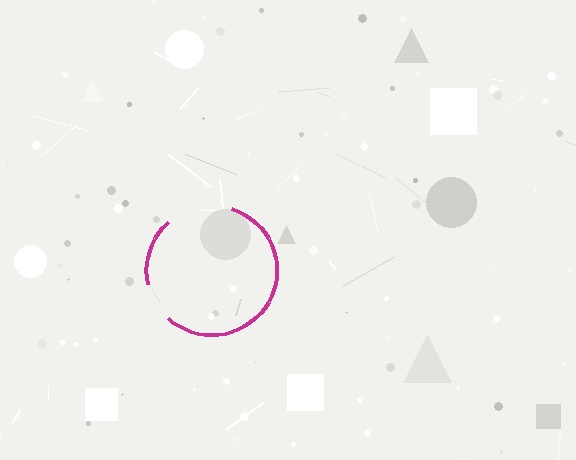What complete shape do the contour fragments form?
The contour fragments form a circle.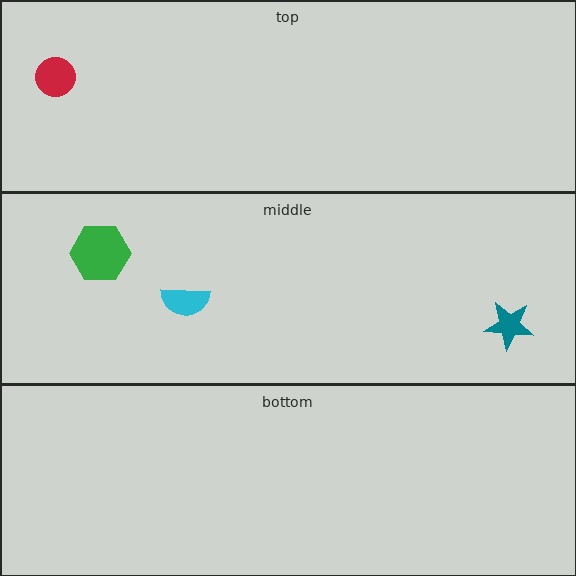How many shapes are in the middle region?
3.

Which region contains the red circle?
The top region.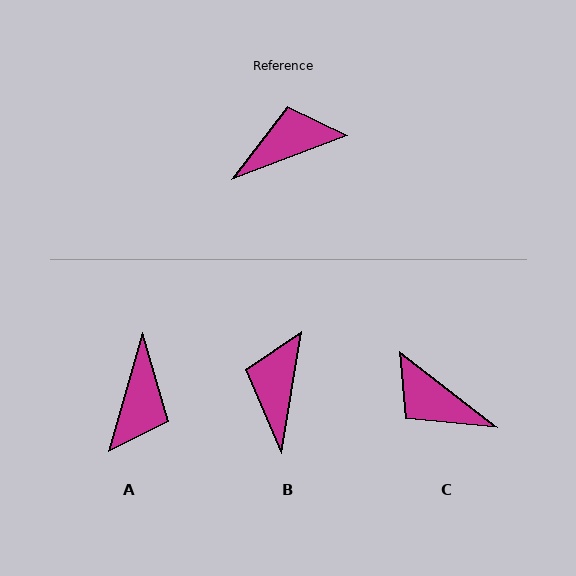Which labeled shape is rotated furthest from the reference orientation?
A, about 127 degrees away.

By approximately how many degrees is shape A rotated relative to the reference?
Approximately 127 degrees clockwise.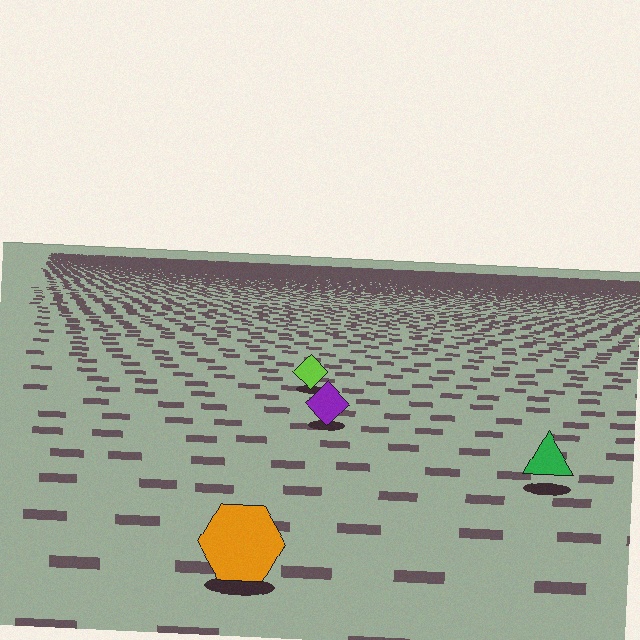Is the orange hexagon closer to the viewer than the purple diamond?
Yes. The orange hexagon is closer — you can tell from the texture gradient: the ground texture is coarser near it.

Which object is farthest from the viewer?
The lime diamond is farthest from the viewer. It appears smaller and the ground texture around it is denser.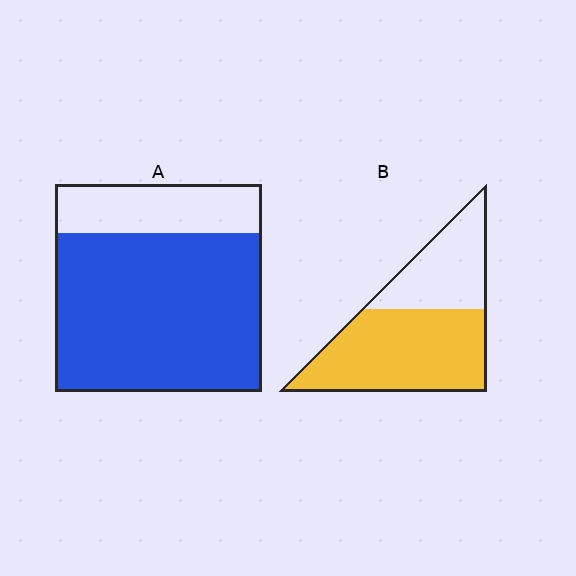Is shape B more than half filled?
Yes.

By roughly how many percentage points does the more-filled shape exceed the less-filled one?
By roughly 15 percentage points (A over B).